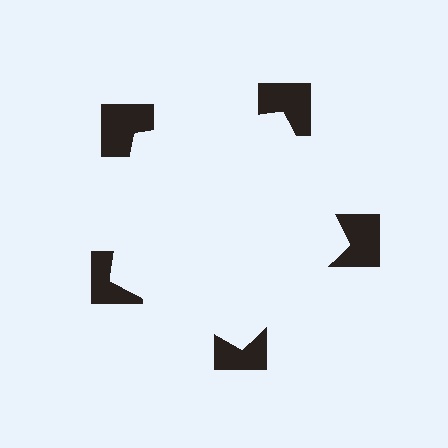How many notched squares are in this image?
There are 5 — one at each vertex of the illusory pentagon.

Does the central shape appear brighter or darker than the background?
It typically appears slightly brighter than the background, even though no actual brightness change is drawn.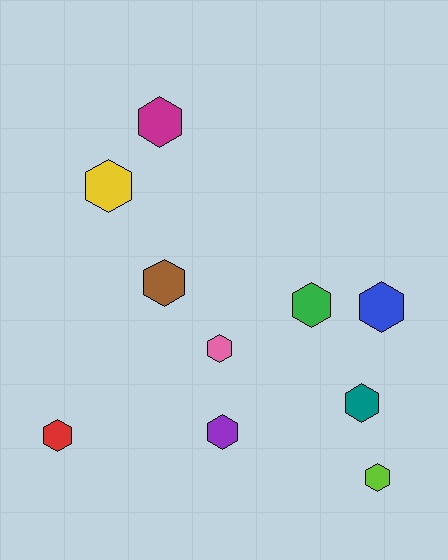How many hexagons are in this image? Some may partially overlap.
There are 10 hexagons.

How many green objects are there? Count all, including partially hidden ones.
There is 1 green object.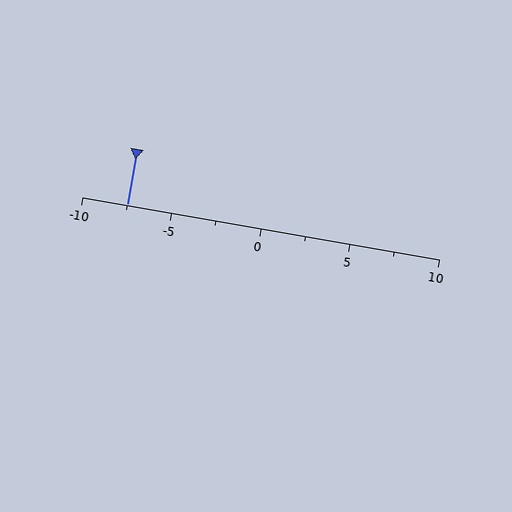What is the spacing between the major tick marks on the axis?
The major ticks are spaced 5 apart.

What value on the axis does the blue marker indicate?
The marker indicates approximately -7.5.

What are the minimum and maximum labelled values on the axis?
The axis runs from -10 to 10.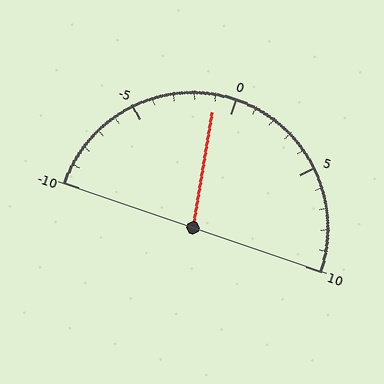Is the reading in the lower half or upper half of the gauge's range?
The reading is in the lower half of the range (-10 to 10).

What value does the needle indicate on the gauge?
The needle indicates approximately -1.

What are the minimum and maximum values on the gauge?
The gauge ranges from -10 to 10.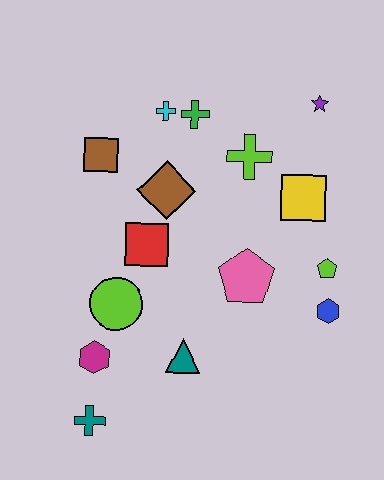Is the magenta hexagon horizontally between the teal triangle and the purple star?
No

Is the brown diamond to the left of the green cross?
Yes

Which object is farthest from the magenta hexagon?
The purple star is farthest from the magenta hexagon.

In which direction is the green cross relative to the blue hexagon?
The green cross is above the blue hexagon.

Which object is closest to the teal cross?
The magenta hexagon is closest to the teal cross.